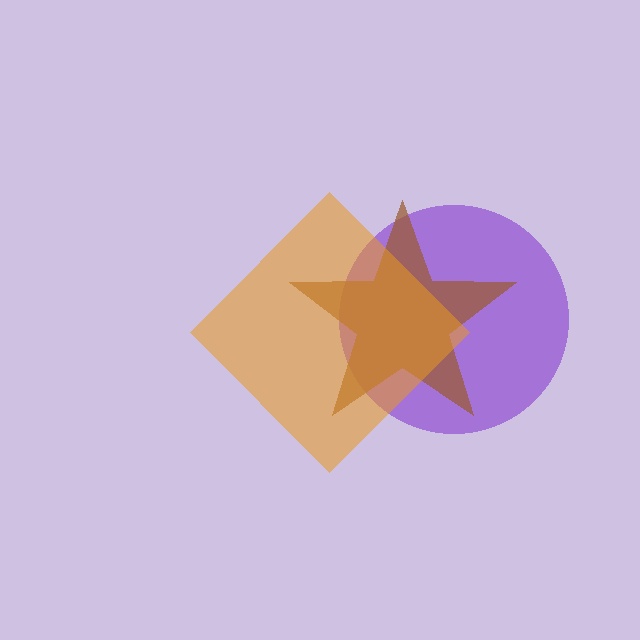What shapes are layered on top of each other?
The layered shapes are: a purple circle, a brown star, an orange diamond.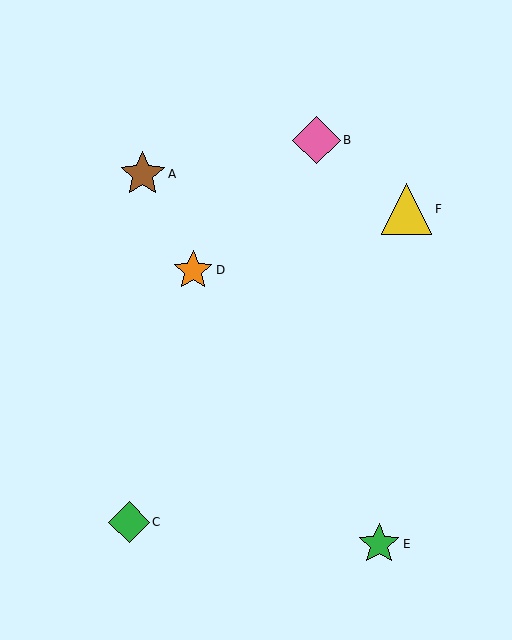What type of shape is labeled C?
Shape C is a green diamond.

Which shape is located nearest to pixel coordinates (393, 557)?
The green star (labeled E) at (379, 544) is nearest to that location.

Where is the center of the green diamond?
The center of the green diamond is at (129, 522).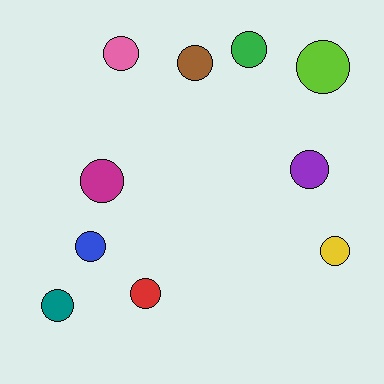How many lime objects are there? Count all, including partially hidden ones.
There is 1 lime object.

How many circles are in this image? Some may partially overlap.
There are 10 circles.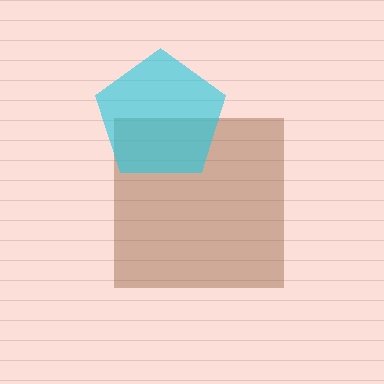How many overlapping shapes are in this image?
There are 2 overlapping shapes in the image.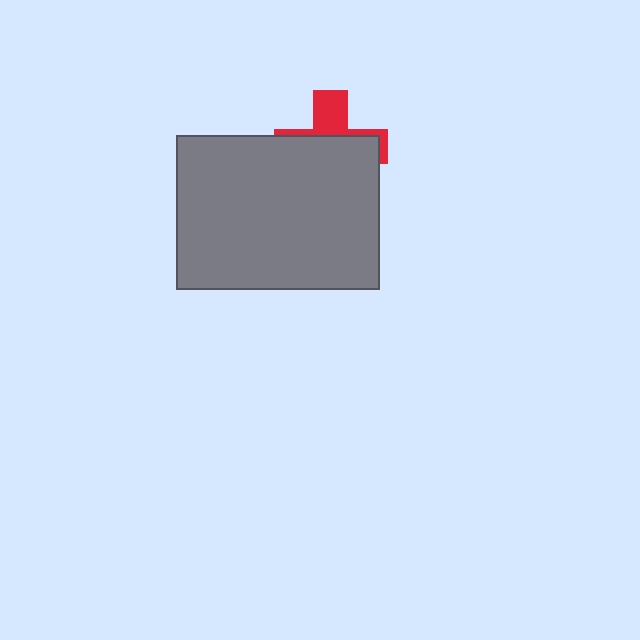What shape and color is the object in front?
The object in front is a gray rectangle.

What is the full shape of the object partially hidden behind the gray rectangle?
The partially hidden object is a red cross.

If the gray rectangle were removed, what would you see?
You would see the complete red cross.